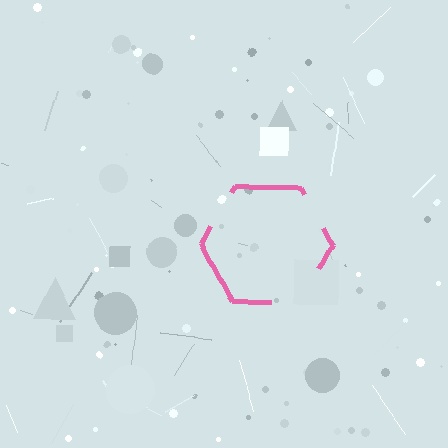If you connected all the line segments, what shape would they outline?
They would outline a hexagon.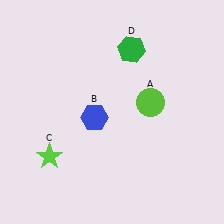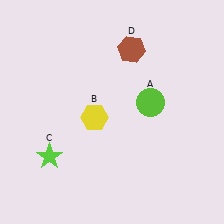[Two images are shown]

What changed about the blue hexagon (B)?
In Image 1, B is blue. In Image 2, it changed to yellow.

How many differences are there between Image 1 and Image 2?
There are 2 differences between the two images.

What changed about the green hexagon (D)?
In Image 1, D is green. In Image 2, it changed to brown.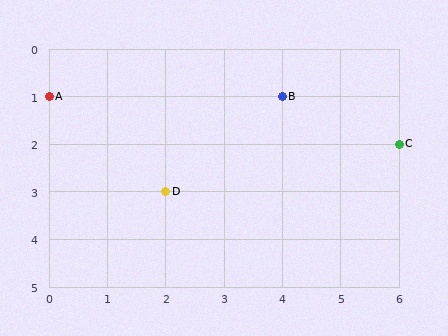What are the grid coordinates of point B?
Point B is at grid coordinates (4, 1).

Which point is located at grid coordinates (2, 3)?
Point D is at (2, 3).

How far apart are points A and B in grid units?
Points A and B are 4 columns apart.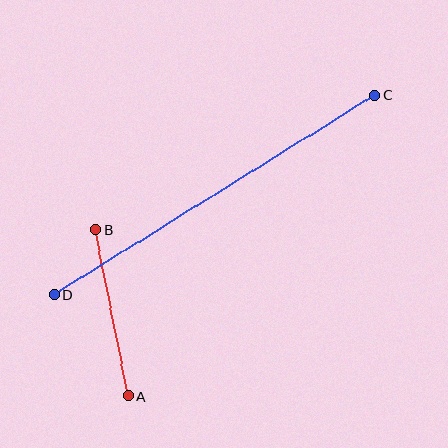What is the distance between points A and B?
The distance is approximately 170 pixels.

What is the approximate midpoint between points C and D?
The midpoint is at approximately (215, 195) pixels.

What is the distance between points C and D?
The distance is approximately 379 pixels.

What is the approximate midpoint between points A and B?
The midpoint is at approximately (112, 313) pixels.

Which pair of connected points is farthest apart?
Points C and D are farthest apart.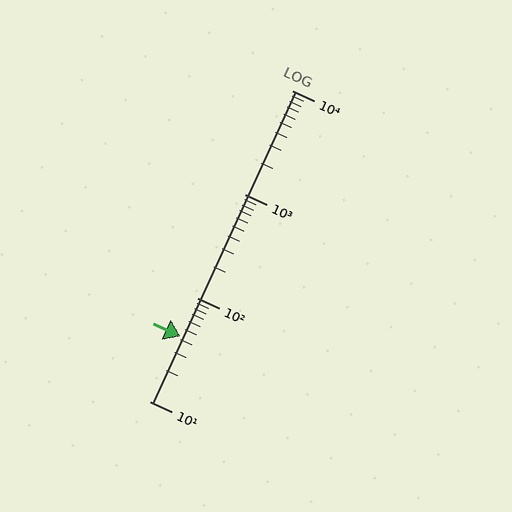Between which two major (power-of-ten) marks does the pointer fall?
The pointer is between 10 and 100.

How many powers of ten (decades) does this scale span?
The scale spans 3 decades, from 10 to 10000.